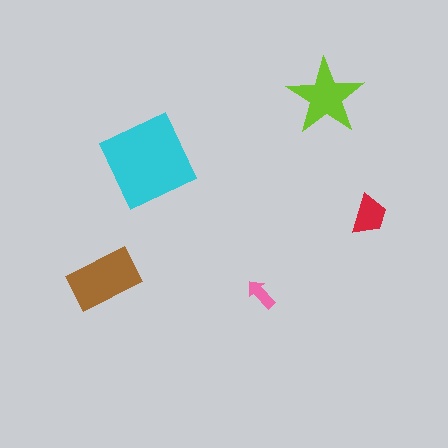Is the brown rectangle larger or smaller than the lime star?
Larger.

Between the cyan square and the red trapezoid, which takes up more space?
The cyan square.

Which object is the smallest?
The pink arrow.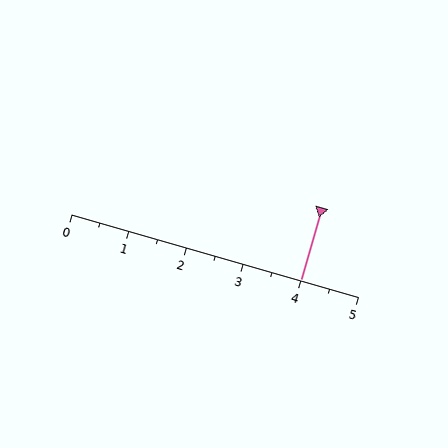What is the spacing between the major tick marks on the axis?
The major ticks are spaced 1 apart.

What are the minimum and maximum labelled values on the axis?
The axis runs from 0 to 5.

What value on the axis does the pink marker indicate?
The marker indicates approximately 4.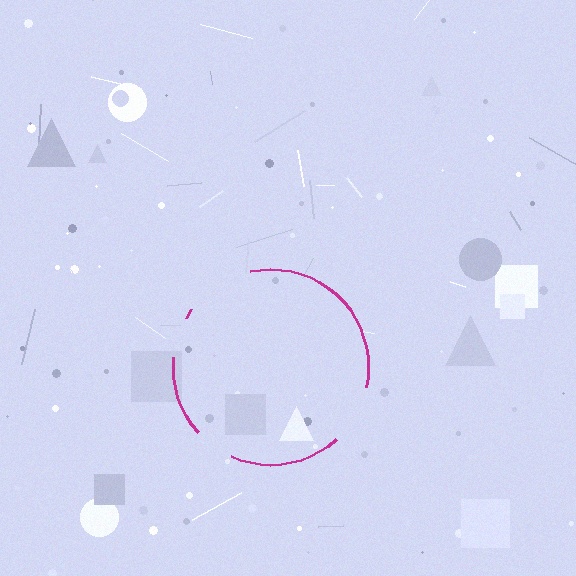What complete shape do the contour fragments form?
The contour fragments form a circle.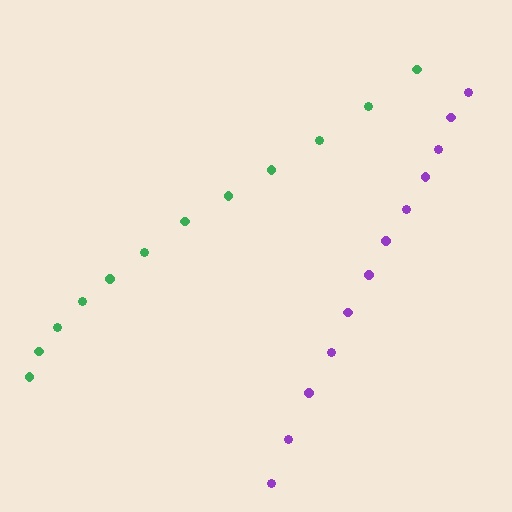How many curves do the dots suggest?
There are 2 distinct paths.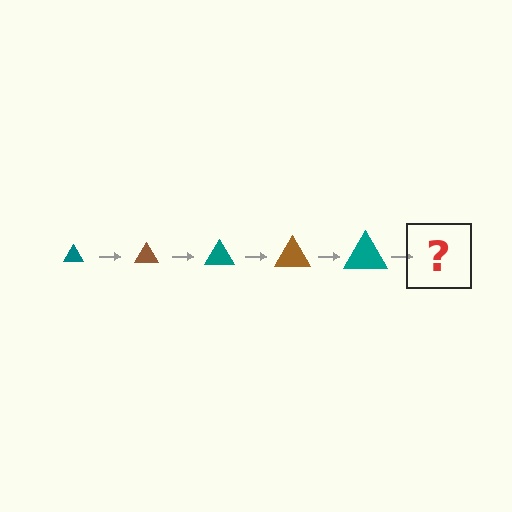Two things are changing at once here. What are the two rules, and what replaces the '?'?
The two rules are that the triangle grows larger each step and the color cycles through teal and brown. The '?' should be a brown triangle, larger than the previous one.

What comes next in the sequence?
The next element should be a brown triangle, larger than the previous one.